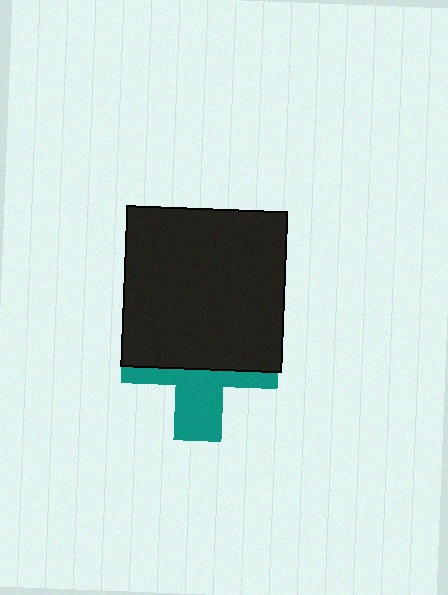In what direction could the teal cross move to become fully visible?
The teal cross could move down. That would shift it out from behind the black square entirely.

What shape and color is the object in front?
The object in front is a black square.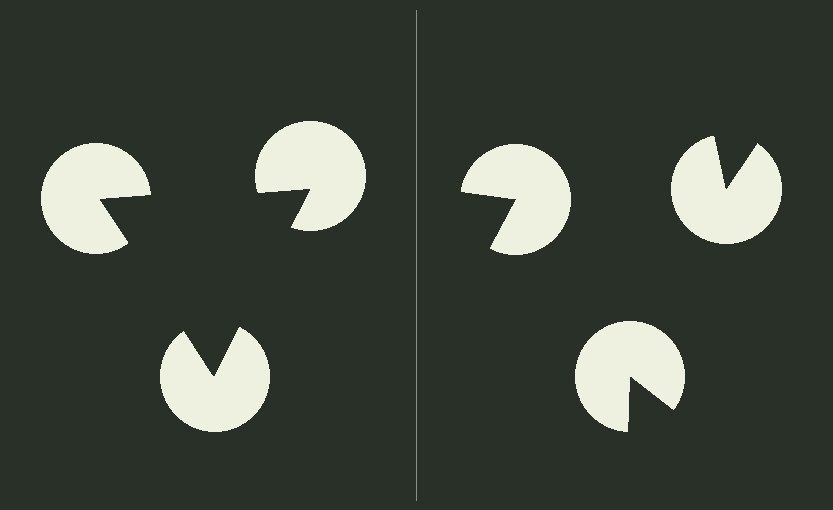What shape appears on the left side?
An illusory triangle.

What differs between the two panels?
The pac-man discs are positioned identically on both sides; only the wedge orientations differ. On the left they align to a triangle; on the right they are misaligned.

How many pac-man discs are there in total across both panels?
6 — 3 on each side.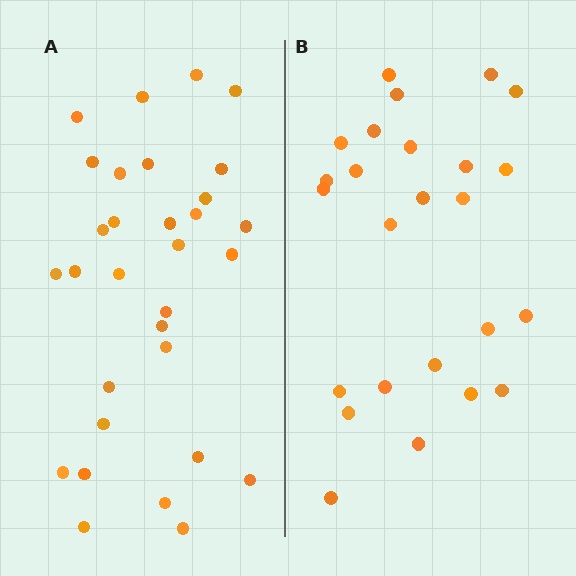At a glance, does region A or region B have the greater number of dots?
Region A (the left region) has more dots.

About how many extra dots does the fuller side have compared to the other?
Region A has about 6 more dots than region B.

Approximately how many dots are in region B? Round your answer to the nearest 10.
About 20 dots. (The exact count is 25, which rounds to 20.)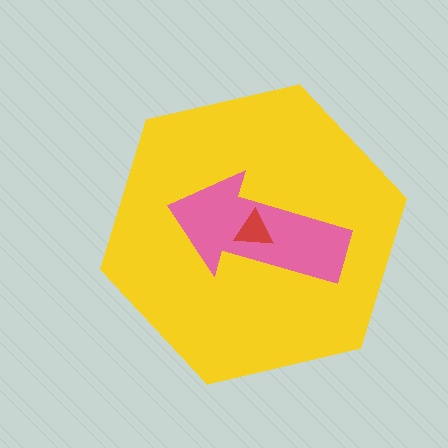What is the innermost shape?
The red triangle.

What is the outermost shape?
The yellow hexagon.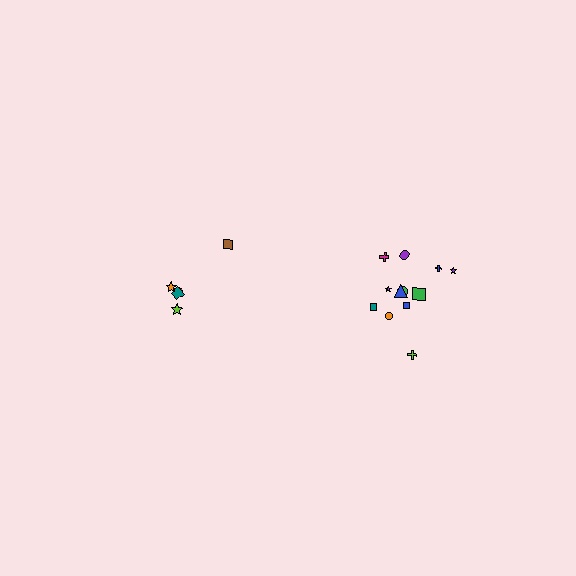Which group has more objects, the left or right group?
The right group.